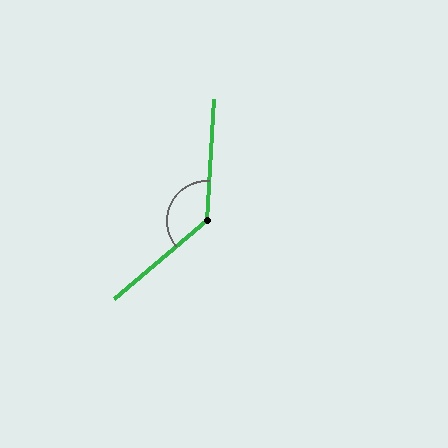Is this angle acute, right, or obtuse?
It is obtuse.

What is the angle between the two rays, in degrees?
Approximately 133 degrees.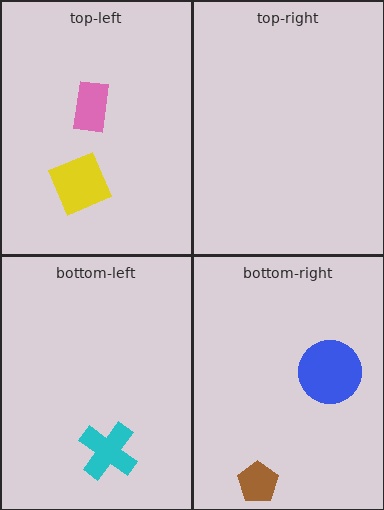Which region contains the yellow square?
The top-left region.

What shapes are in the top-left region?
The pink rectangle, the yellow square.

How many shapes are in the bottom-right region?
2.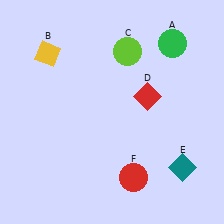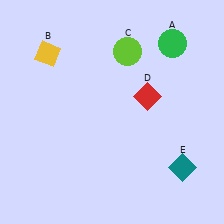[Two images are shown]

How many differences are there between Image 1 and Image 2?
There is 1 difference between the two images.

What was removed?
The red circle (F) was removed in Image 2.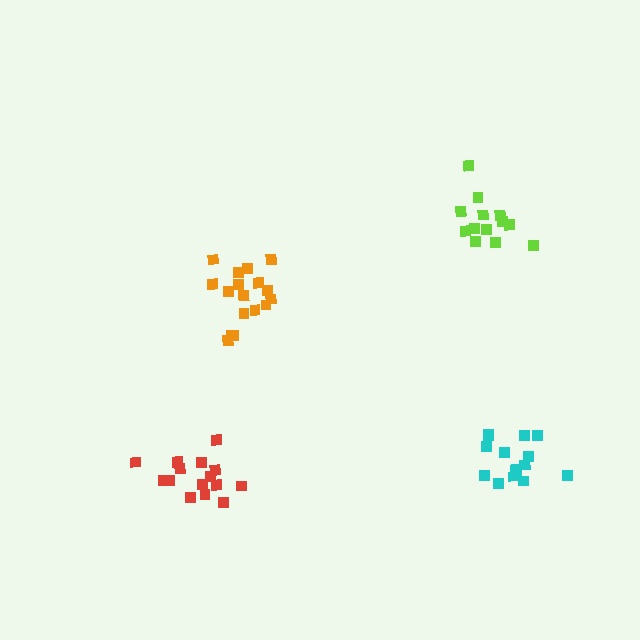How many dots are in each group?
Group 1: 17 dots, Group 2: 13 dots, Group 3: 15 dots, Group 4: 16 dots (61 total).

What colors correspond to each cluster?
The clusters are colored: orange, lime, cyan, red.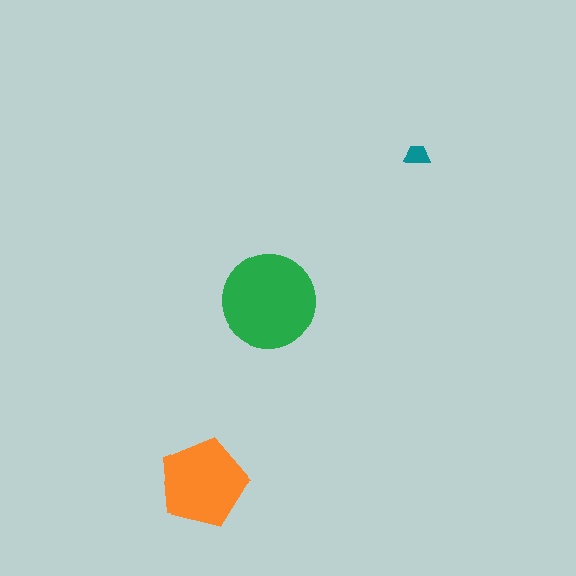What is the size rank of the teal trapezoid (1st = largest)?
3rd.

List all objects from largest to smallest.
The green circle, the orange pentagon, the teal trapezoid.